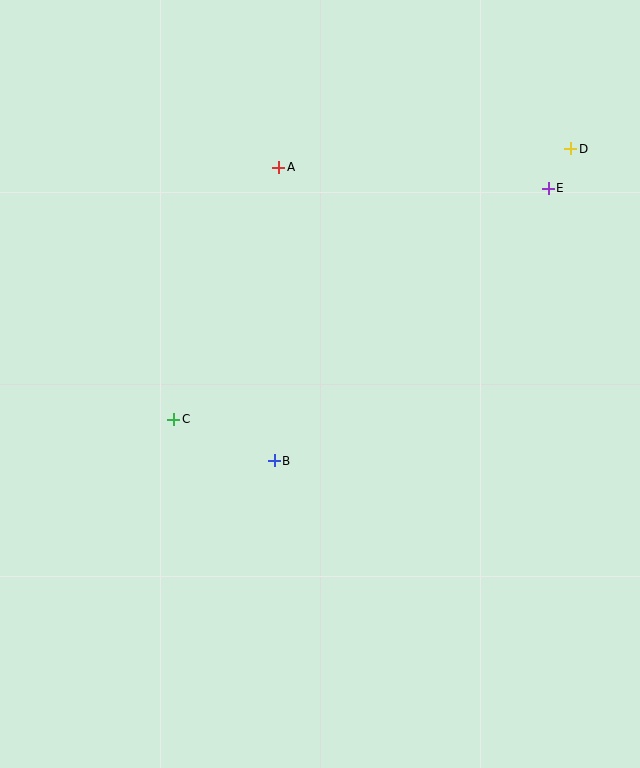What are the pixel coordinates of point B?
Point B is at (274, 461).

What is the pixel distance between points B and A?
The distance between B and A is 293 pixels.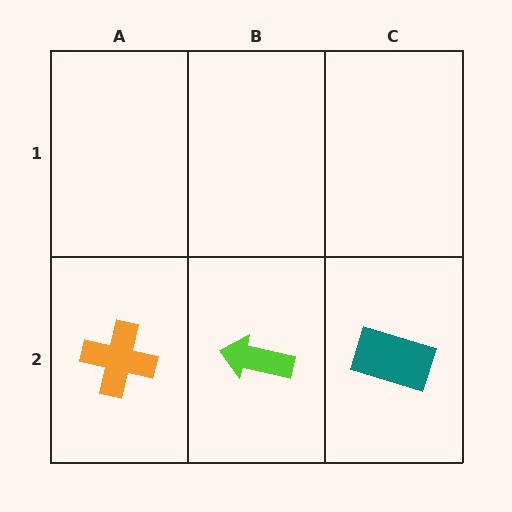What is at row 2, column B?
A lime arrow.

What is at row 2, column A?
An orange cross.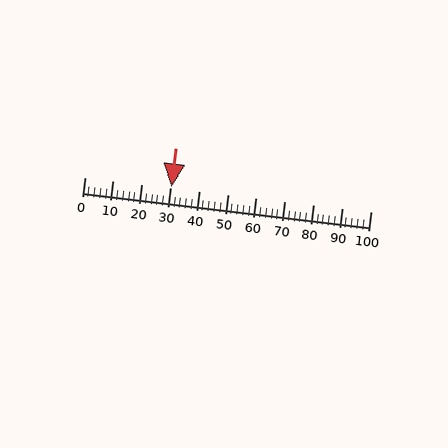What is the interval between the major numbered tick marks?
The major tick marks are spaced 10 units apart.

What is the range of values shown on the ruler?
The ruler shows values from 0 to 100.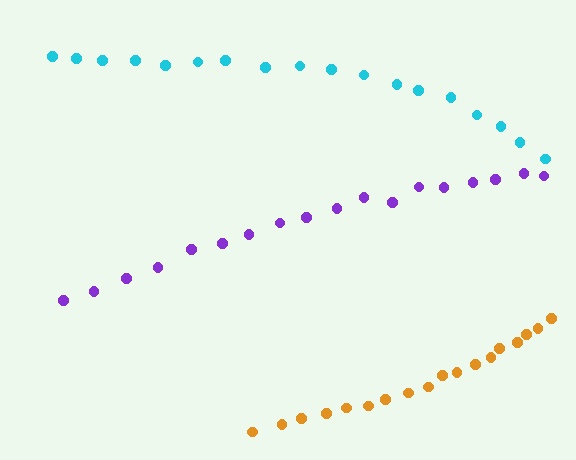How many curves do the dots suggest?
There are 3 distinct paths.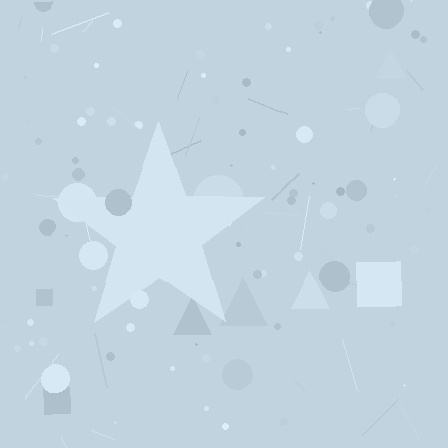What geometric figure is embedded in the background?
A star is embedded in the background.